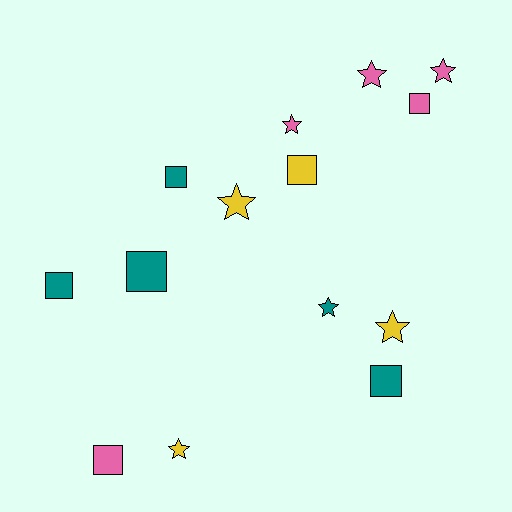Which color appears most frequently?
Teal, with 5 objects.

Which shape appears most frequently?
Square, with 7 objects.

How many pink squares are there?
There are 2 pink squares.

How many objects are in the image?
There are 14 objects.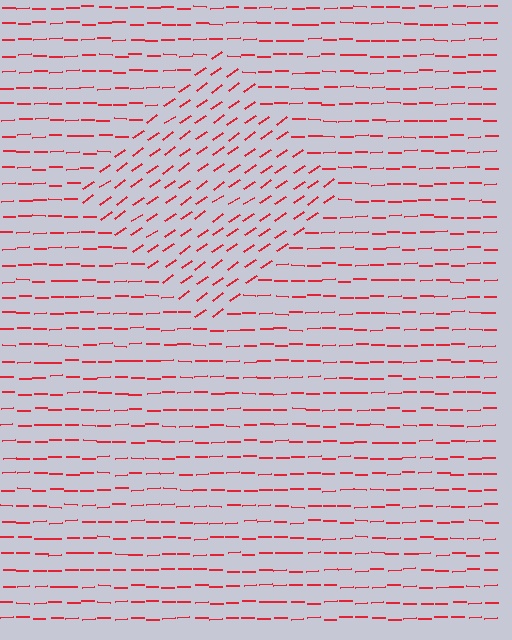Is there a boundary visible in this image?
Yes, there is a texture boundary formed by a change in line orientation.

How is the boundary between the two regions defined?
The boundary is defined purely by a change in line orientation (approximately 34 degrees difference). All lines are the same color and thickness.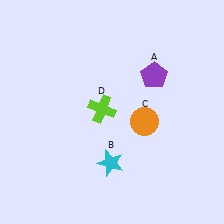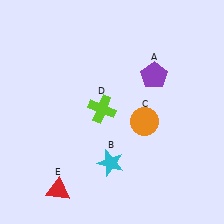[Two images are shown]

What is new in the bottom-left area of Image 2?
A red triangle (E) was added in the bottom-left area of Image 2.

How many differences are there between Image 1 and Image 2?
There is 1 difference between the two images.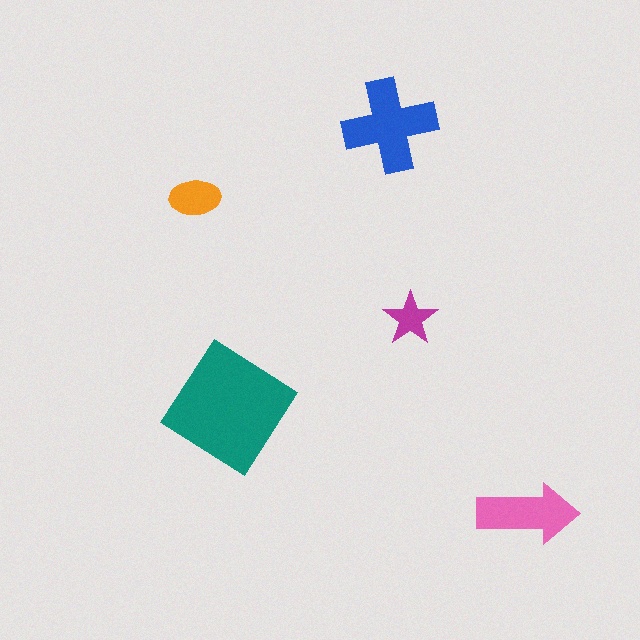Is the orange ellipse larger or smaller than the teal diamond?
Smaller.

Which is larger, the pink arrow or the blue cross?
The blue cross.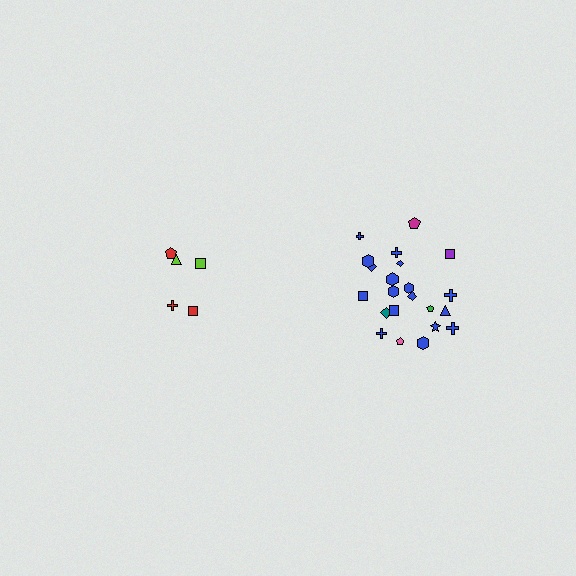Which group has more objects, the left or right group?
The right group.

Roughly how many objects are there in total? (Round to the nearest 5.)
Roughly 25 objects in total.